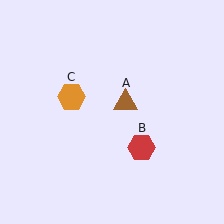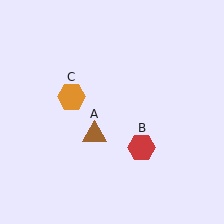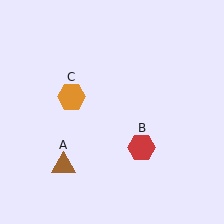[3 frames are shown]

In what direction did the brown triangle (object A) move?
The brown triangle (object A) moved down and to the left.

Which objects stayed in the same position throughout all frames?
Red hexagon (object B) and orange hexagon (object C) remained stationary.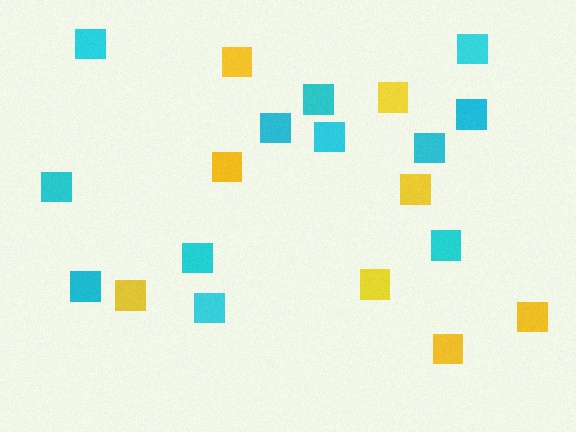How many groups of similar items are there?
There are 2 groups: one group of cyan squares (12) and one group of yellow squares (8).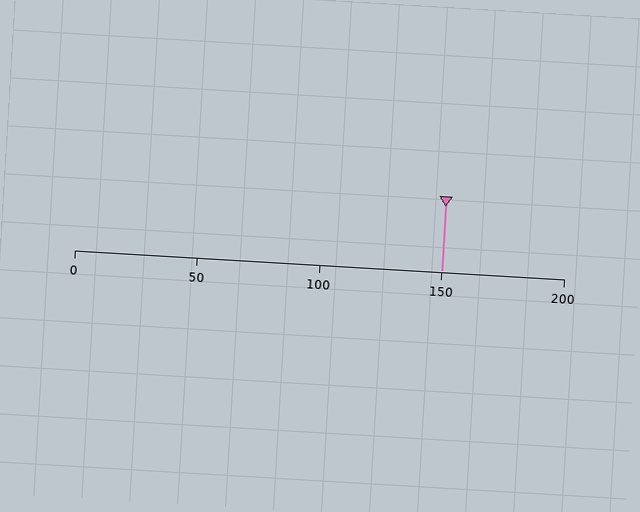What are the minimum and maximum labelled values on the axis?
The axis runs from 0 to 200.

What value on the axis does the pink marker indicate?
The marker indicates approximately 150.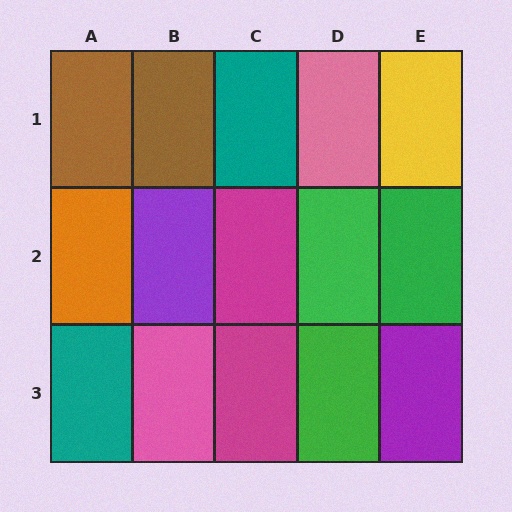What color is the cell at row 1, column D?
Pink.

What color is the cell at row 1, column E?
Yellow.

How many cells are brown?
2 cells are brown.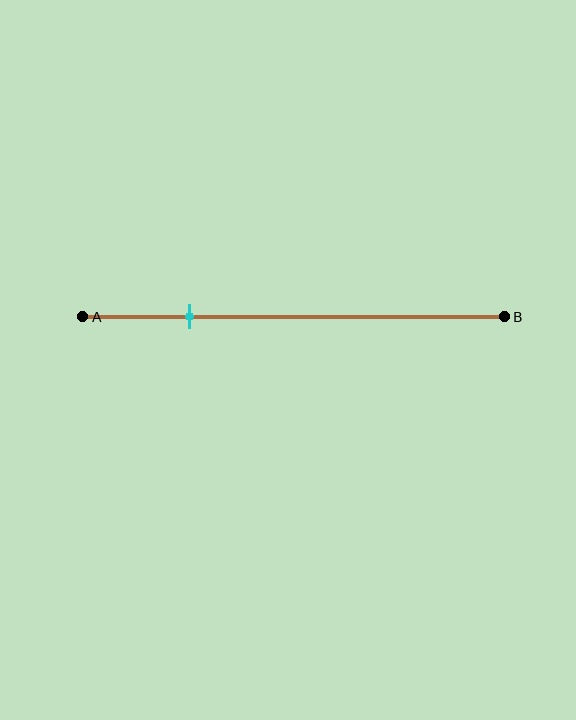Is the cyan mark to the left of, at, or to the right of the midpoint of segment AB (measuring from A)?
The cyan mark is to the left of the midpoint of segment AB.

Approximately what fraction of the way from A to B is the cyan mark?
The cyan mark is approximately 25% of the way from A to B.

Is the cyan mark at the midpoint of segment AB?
No, the mark is at about 25% from A, not at the 50% midpoint.